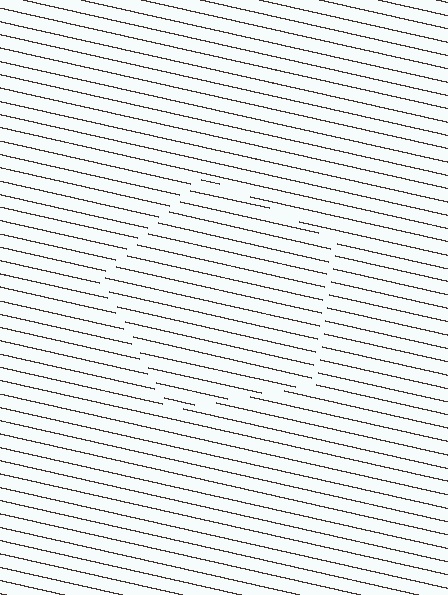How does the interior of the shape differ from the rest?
The interior of the shape contains the same grating, shifted by half a period — the contour is defined by the phase discontinuity where line-ends from the inner and outer gratings abut.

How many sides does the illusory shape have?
5 sides — the line-ends trace a pentagon.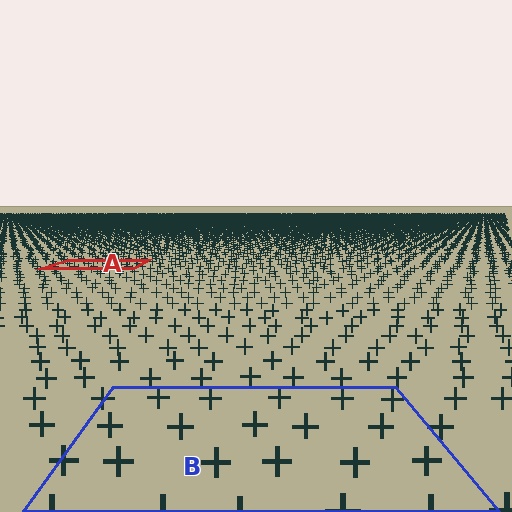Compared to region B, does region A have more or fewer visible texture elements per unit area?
Region A has more texture elements per unit area — they are packed more densely because it is farther away.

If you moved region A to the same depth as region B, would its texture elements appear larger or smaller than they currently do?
They would appear larger. At a closer depth, the same texture elements are projected at a bigger on-screen size.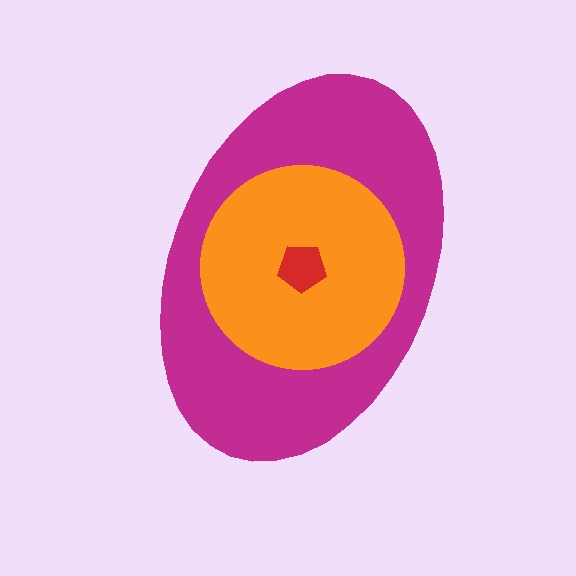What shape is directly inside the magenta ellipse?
The orange circle.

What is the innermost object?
The red pentagon.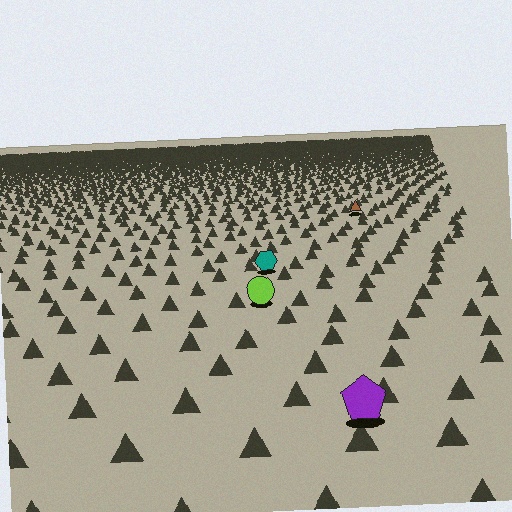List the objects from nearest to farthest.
From nearest to farthest: the purple pentagon, the lime circle, the teal hexagon, the brown triangle.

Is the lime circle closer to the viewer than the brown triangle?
Yes. The lime circle is closer — you can tell from the texture gradient: the ground texture is coarser near it.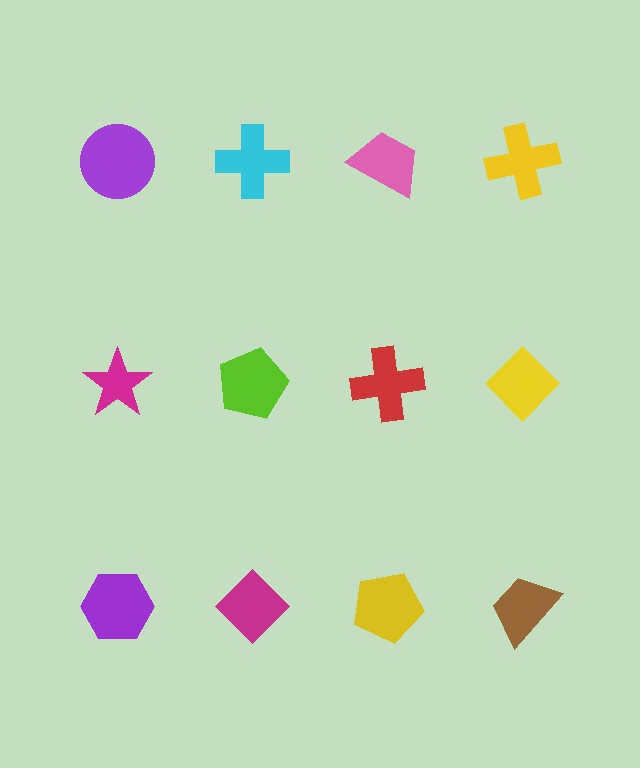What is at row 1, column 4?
A yellow cross.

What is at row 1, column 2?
A cyan cross.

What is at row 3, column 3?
A yellow pentagon.